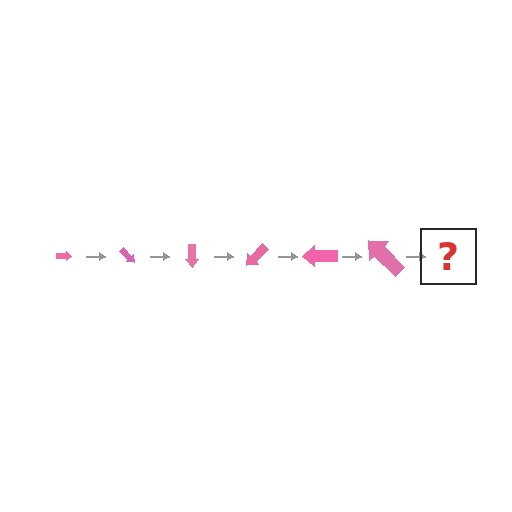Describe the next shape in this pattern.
It should be an arrow, larger than the previous one and rotated 270 degrees from the start.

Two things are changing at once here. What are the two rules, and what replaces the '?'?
The two rules are that the arrow grows larger each step and it rotates 45 degrees each step. The '?' should be an arrow, larger than the previous one and rotated 270 degrees from the start.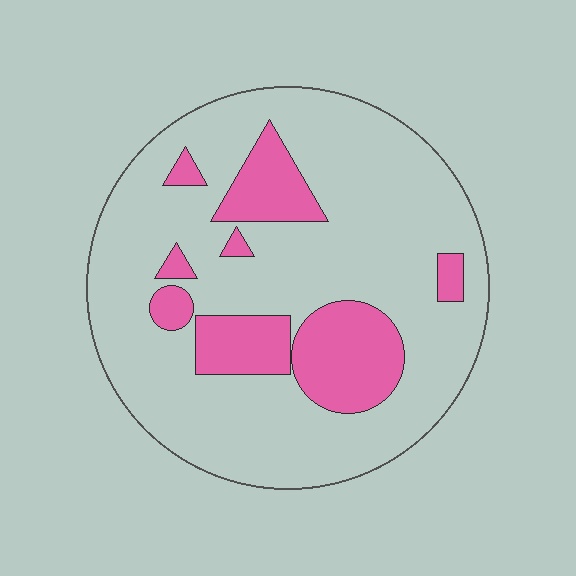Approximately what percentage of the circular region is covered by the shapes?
Approximately 20%.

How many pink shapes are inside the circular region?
8.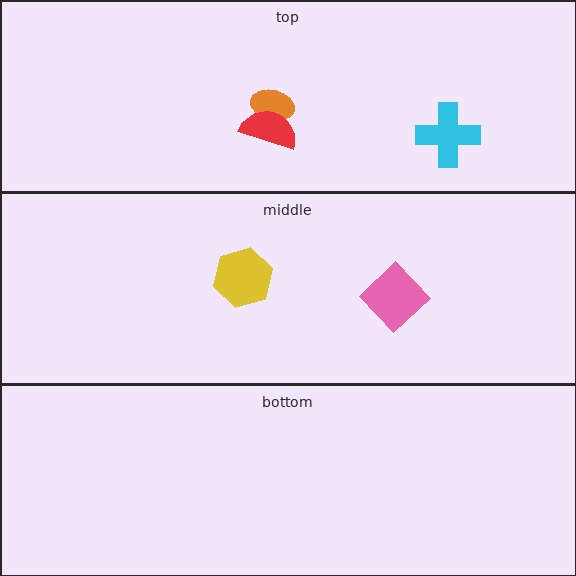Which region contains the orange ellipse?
The top region.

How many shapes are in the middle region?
2.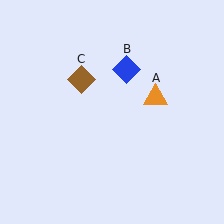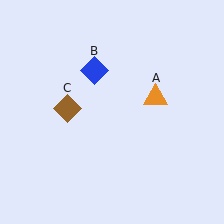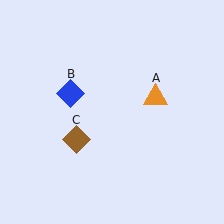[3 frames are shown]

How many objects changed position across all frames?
2 objects changed position: blue diamond (object B), brown diamond (object C).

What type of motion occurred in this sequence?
The blue diamond (object B), brown diamond (object C) rotated counterclockwise around the center of the scene.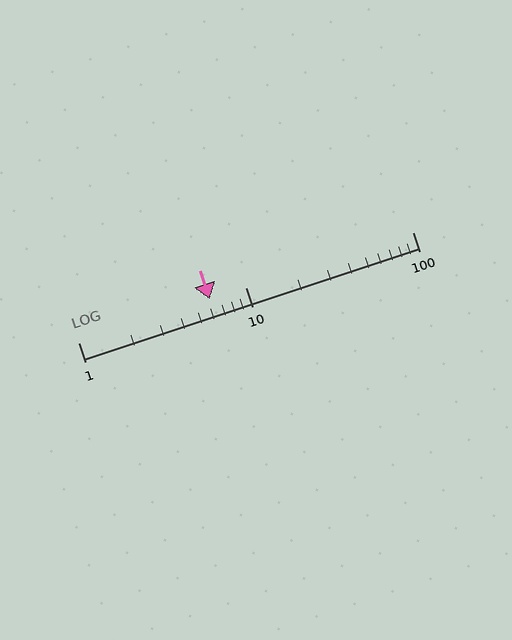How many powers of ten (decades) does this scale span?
The scale spans 2 decades, from 1 to 100.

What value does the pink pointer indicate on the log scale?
The pointer indicates approximately 6.1.